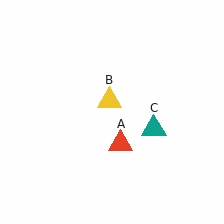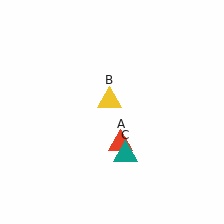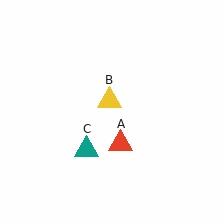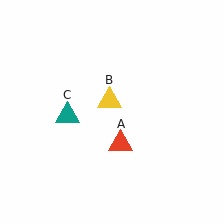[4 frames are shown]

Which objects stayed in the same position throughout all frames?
Red triangle (object A) and yellow triangle (object B) remained stationary.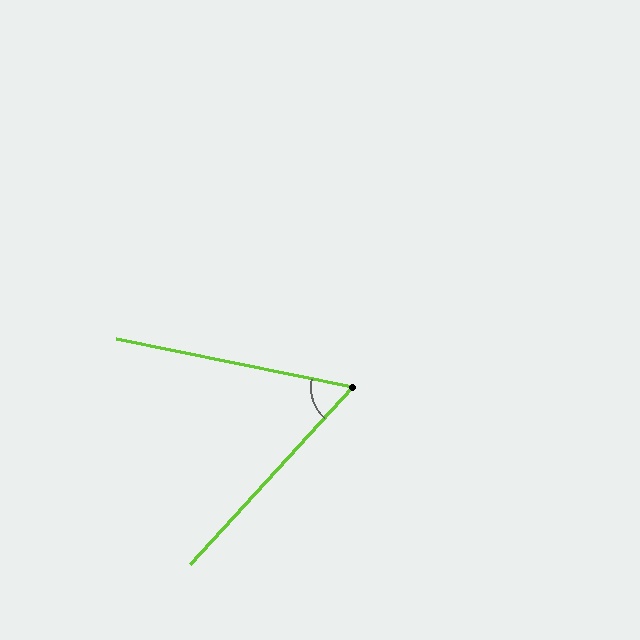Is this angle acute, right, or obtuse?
It is acute.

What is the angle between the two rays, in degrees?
Approximately 59 degrees.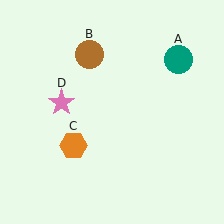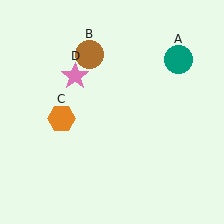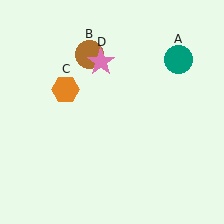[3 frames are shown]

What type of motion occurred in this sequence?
The orange hexagon (object C), pink star (object D) rotated clockwise around the center of the scene.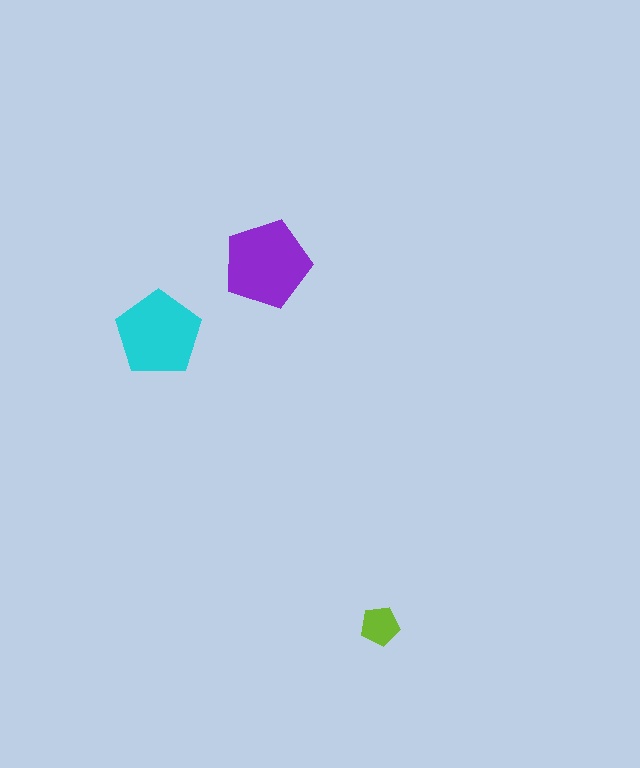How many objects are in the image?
There are 3 objects in the image.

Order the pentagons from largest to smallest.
the purple one, the cyan one, the lime one.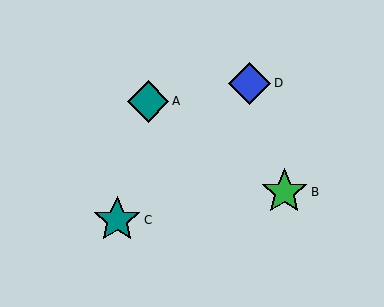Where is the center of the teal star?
The center of the teal star is at (117, 220).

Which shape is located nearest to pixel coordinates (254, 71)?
The blue diamond (labeled D) at (250, 83) is nearest to that location.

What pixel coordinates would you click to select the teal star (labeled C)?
Click at (117, 220) to select the teal star C.